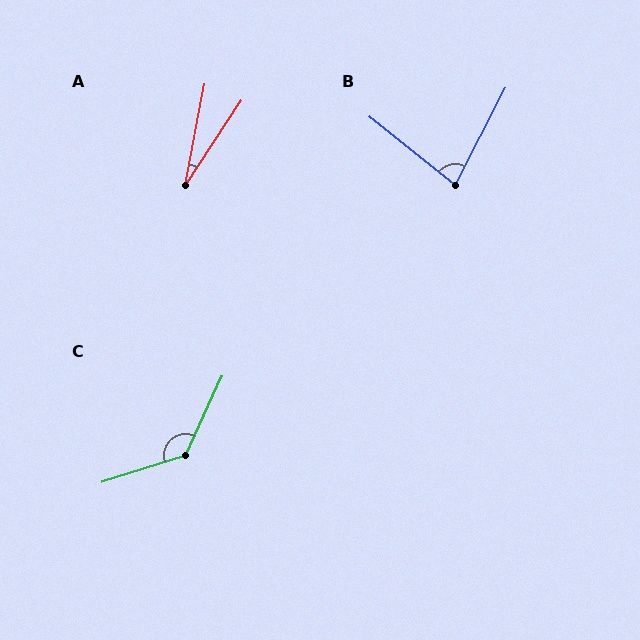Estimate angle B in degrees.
Approximately 79 degrees.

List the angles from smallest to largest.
A (23°), B (79°), C (132°).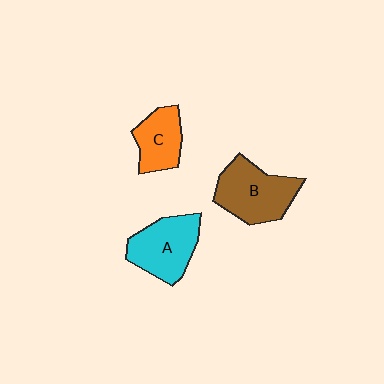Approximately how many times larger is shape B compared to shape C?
Approximately 1.5 times.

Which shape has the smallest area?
Shape C (orange).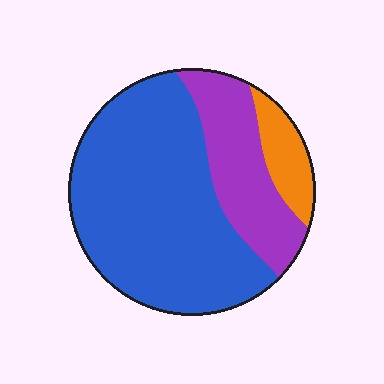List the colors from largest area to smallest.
From largest to smallest: blue, purple, orange.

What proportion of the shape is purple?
Purple takes up about one quarter (1/4) of the shape.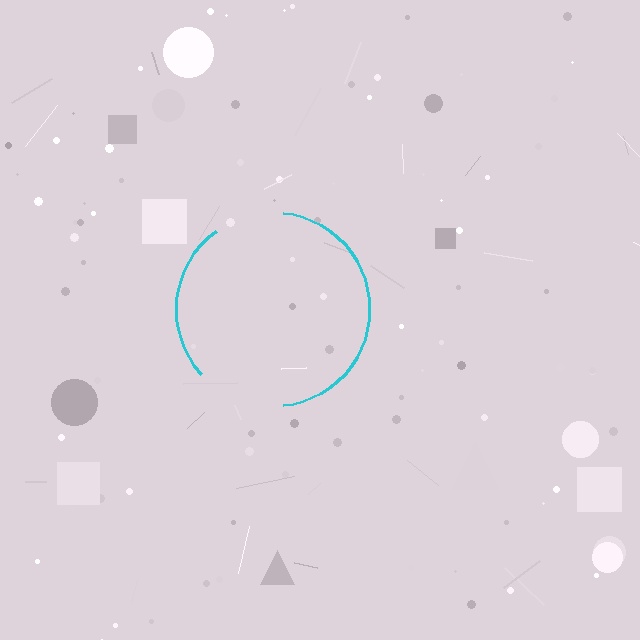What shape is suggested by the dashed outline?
The dashed outline suggests a circle.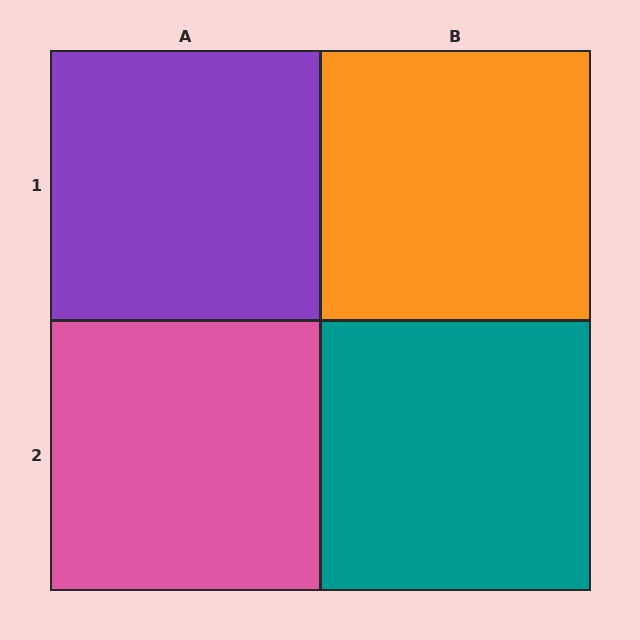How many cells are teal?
1 cell is teal.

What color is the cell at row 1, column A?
Purple.